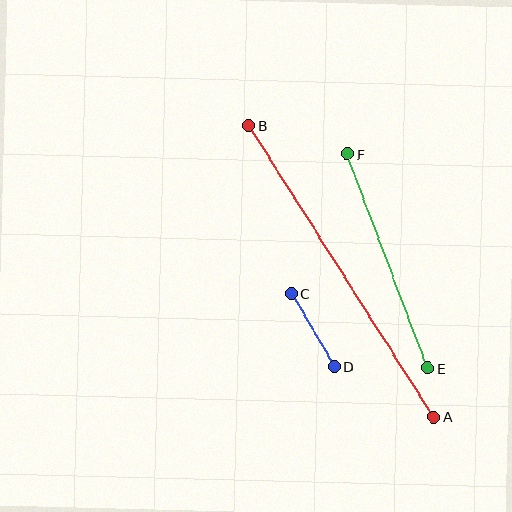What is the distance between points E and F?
The distance is approximately 229 pixels.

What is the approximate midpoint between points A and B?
The midpoint is at approximately (341, 271) pixels.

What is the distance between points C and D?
The distance is approximately 85 pixels.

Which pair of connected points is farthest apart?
Points A and B are farthest apart.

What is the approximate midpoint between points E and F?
The midpoint is at approximately (388, 261) pixels.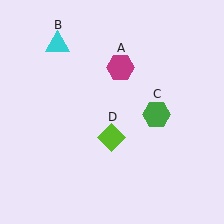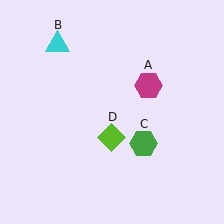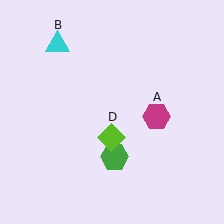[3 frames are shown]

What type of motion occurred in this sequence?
The magenta hexagon (object A), green hexagon (object C) rotated clockwise around the center of the scene.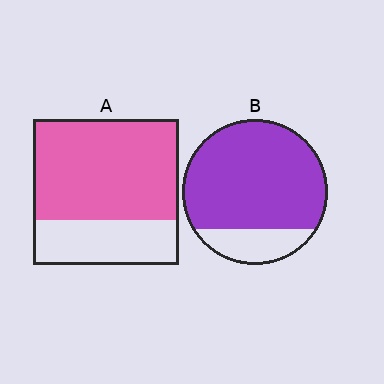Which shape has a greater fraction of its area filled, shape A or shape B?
Shape B.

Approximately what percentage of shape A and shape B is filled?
A is approximately 70% and B is approximately 80%.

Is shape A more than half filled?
Yes.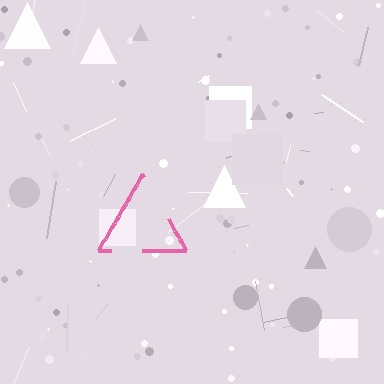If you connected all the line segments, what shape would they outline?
They would outline a triangle.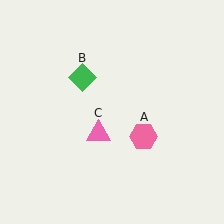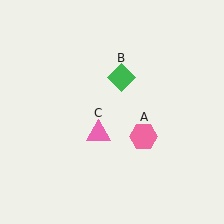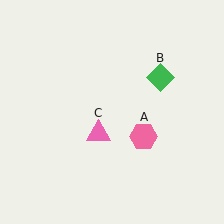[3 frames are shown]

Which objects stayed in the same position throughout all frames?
Pink hexagon (object A) and pink triangle (object C) remained stationary.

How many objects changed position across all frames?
1 object changed position: green diamond (object B).